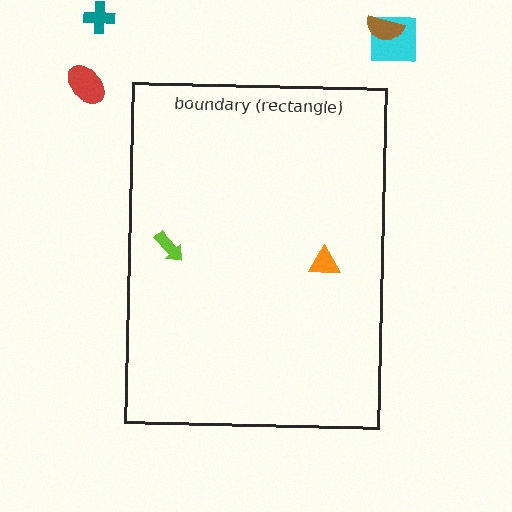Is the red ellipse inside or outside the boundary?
Outside.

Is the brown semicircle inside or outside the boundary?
Outside.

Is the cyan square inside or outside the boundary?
Outside.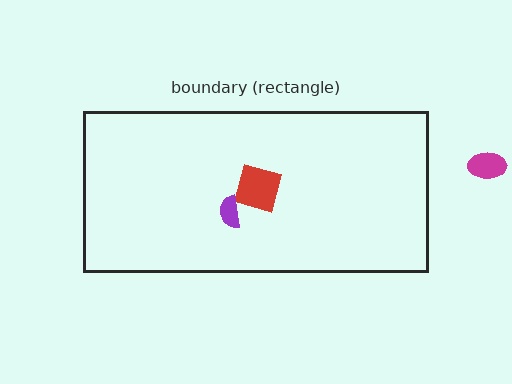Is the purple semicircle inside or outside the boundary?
Inside.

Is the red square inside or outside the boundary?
Inside.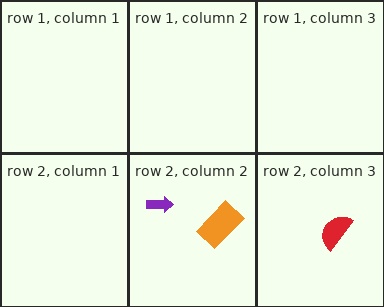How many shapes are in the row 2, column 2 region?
2.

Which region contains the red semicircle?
The row 2, column 3 region.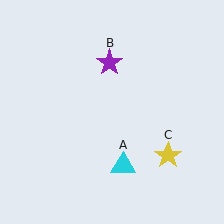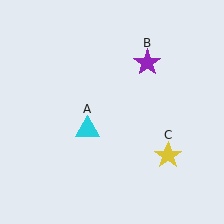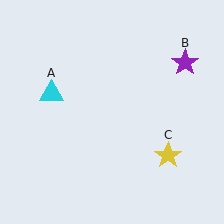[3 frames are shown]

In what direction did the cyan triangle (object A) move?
The cyan triangle (object A) moved up and to the left.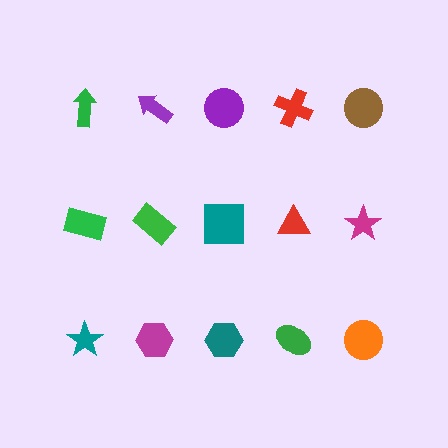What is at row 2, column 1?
A green rectangle.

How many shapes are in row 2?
5 shapes.